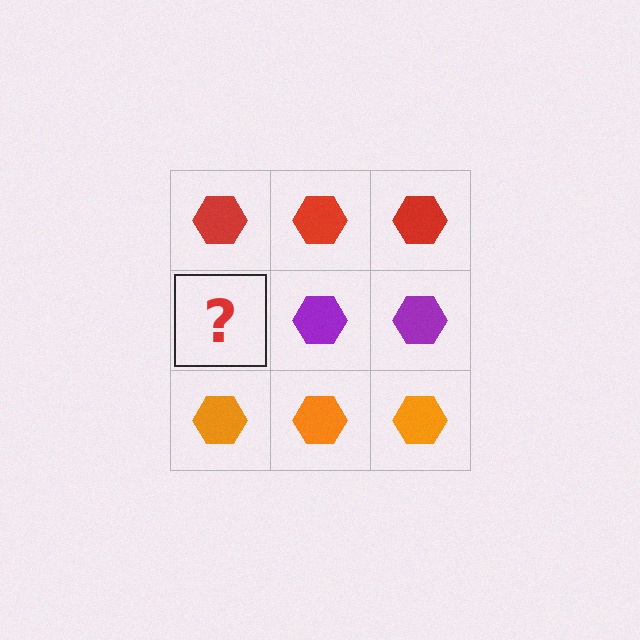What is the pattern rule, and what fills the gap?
The rule is that each row has a consistent color. The gap should be filled with a purple hexagon.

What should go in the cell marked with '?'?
The missing cell should contain a purple hexagon.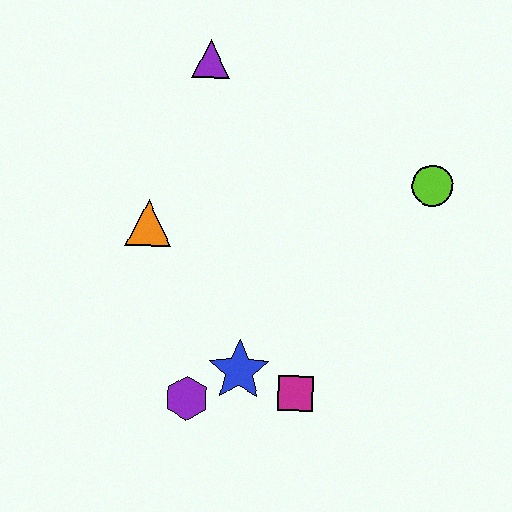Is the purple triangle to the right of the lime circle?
No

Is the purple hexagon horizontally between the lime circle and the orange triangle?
Yes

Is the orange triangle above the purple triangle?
No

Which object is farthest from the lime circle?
The purple hexagon is farthest from the lime circle.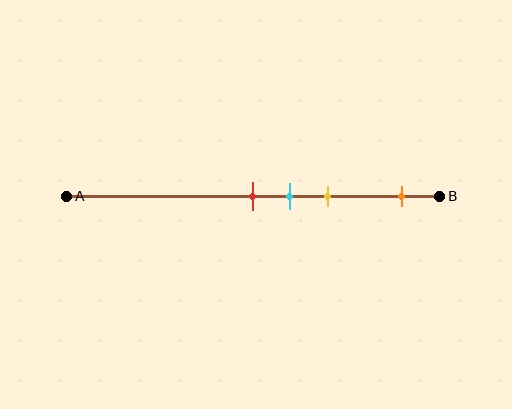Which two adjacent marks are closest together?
The red and cyan marks are the closest adjacent pair.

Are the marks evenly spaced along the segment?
No, the marks are not evenly spaced.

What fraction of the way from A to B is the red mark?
The red mark is approximately 50% (0.5) of the way from A to B.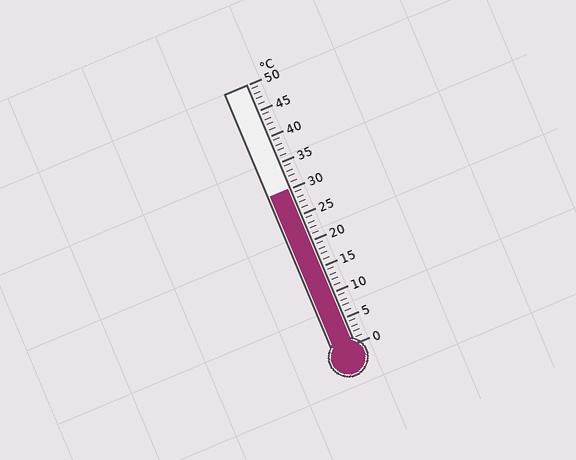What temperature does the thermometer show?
The thermometer shows approximately 30°C.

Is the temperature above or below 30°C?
The temperature is at 30°C.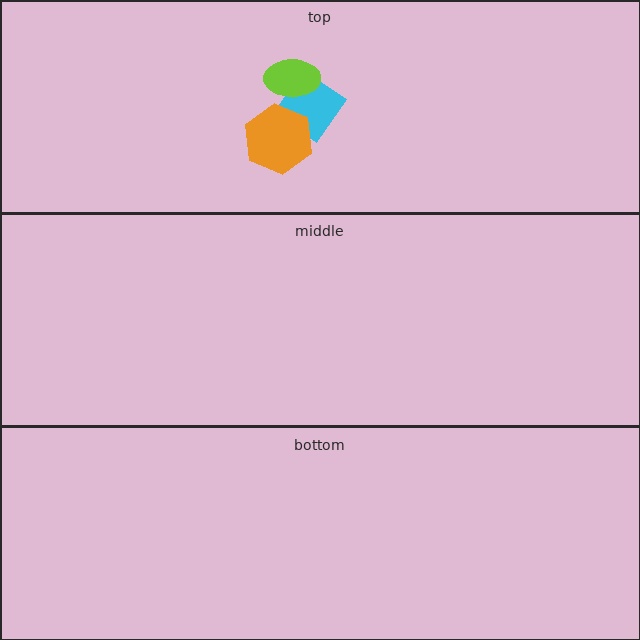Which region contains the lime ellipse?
The top region.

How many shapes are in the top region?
3.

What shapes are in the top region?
The cyan diamond, the lime ellipse, the orange hexagon.